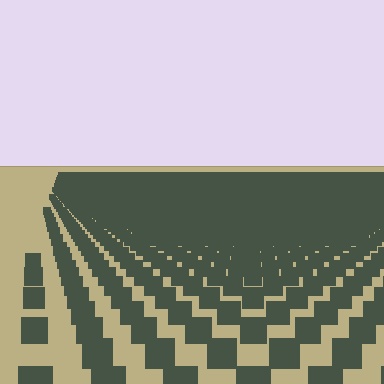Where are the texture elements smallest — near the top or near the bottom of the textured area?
Near the top.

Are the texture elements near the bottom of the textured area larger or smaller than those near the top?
Larger. Near the bottom, elements are closer to the viewer and appear at a bigger on-screen size.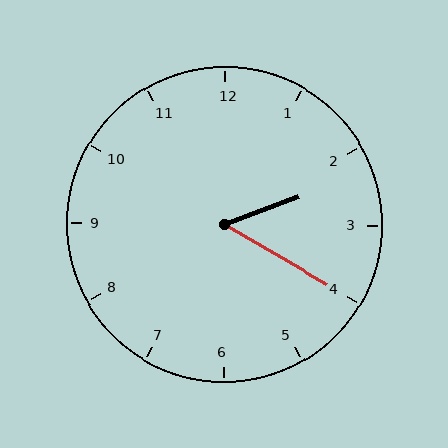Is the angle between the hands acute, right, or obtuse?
It is acute.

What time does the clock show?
2:20.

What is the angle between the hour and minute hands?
Approximately 50 degrees.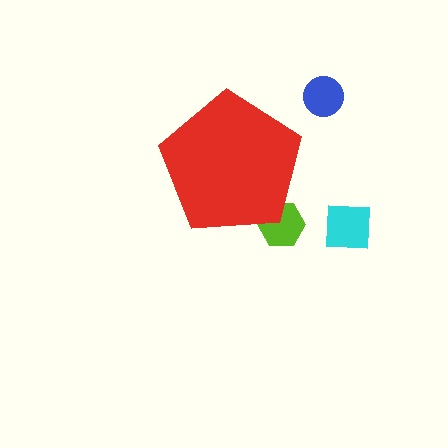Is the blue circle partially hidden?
No, the blue circle is fully visible.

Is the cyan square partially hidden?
No, the cyan square is fully visible.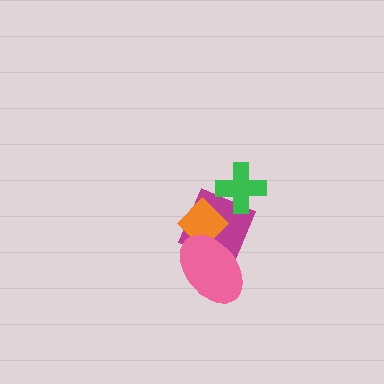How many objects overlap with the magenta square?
3 objects overlap with the magenta square.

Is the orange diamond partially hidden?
Yes, it is partially covered by another shape.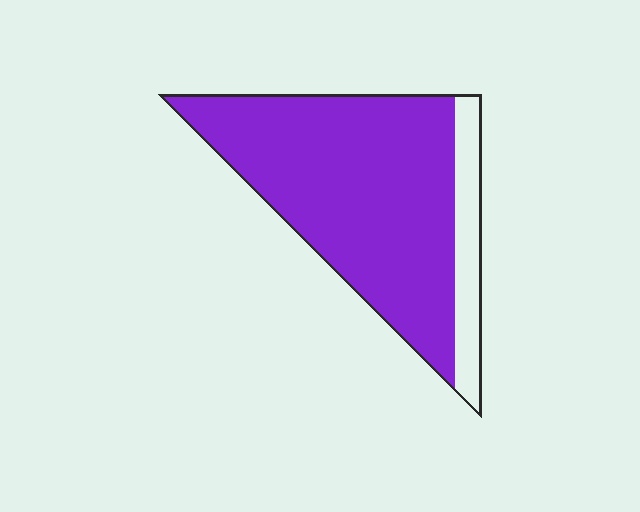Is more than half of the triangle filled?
Yes.